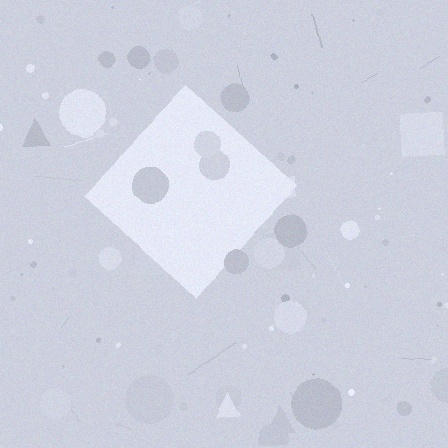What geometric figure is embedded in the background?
A diamond is embedded in the background.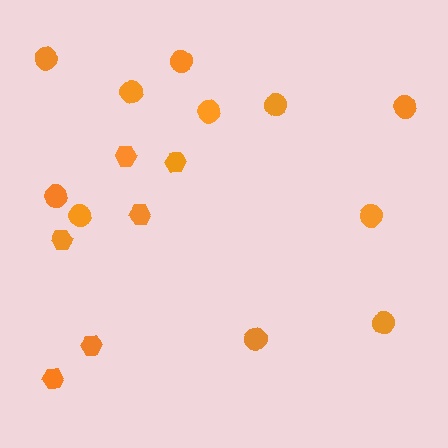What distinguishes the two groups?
There are 2 groups: one group of hexagons (6) and one group of circles (11).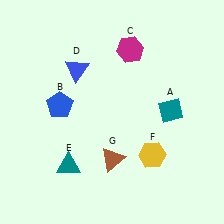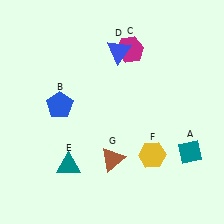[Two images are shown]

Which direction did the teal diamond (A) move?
The teal diamond (A) moved down.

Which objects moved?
The objects that moved are: the teal diamond (A), the blue triangle (D).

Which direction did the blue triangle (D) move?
The blue triangle (D) moved right.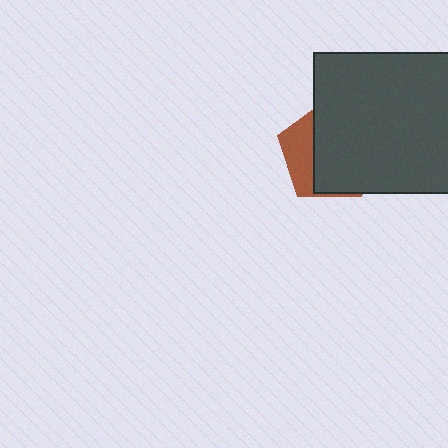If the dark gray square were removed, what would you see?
You would see the complete brown pentagon.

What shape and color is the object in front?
The object in front is a dark gray square.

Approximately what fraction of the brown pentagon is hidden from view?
Roughly 68% of the brown pentagon is hidden behind the dark gray square.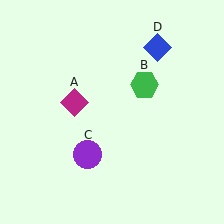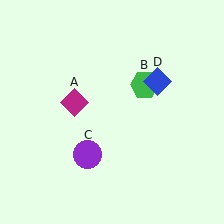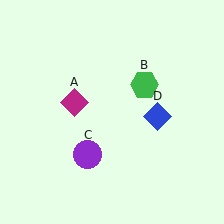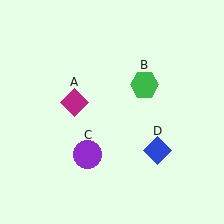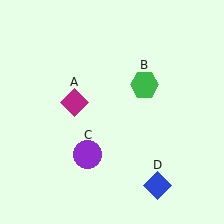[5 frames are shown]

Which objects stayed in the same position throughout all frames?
Magenta diamond (object A) and green hexagon (object B) and purple circle (object C) remained stationary.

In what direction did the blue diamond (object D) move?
The blue diamond (object D) moved down.